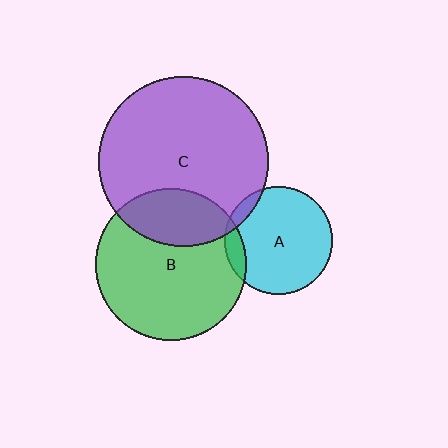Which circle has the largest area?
Circle C (purple).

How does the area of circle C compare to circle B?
Approximately 1.3 times.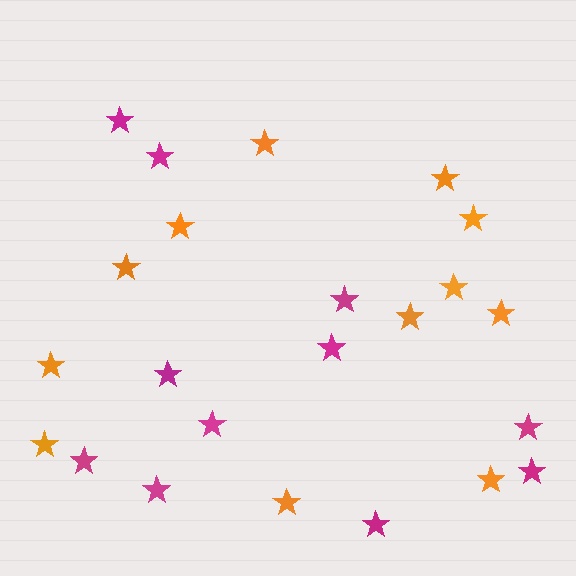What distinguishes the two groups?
There are 2 groups: one group of magenta stars (11) and one group of orange stars (12).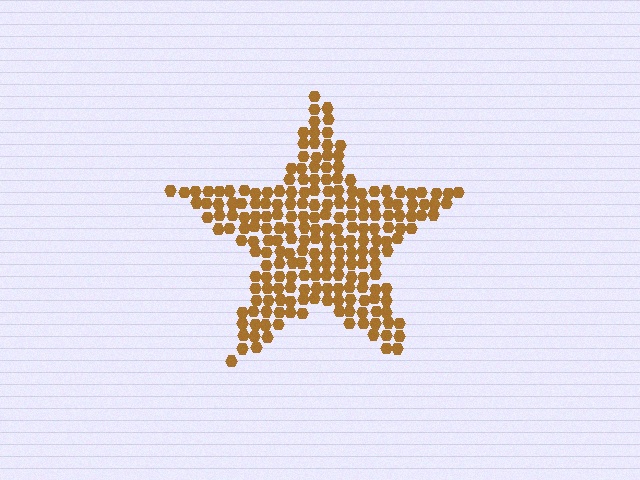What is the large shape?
The large shape is a star.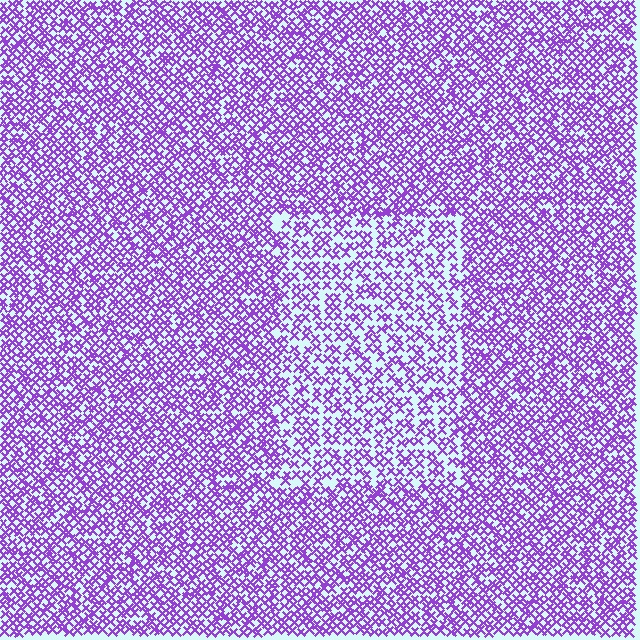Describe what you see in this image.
The image contains small purple elements arranged at two different densities. A rectangle-shaped region is visible where the elements are less densely packed than the surrounding area.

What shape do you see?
I see a rectangle.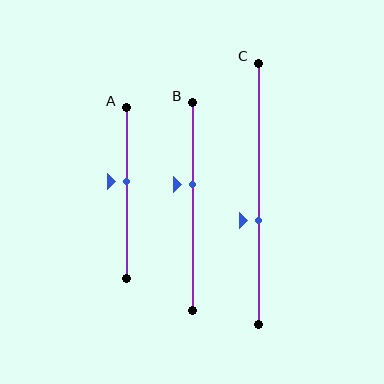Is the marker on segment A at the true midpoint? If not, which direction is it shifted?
No, the marker on segment A is shifted upward by about 7% of the segment length.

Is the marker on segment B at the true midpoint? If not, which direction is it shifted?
No, the marker on segment B is shifted upward by about 11% of the segment length.